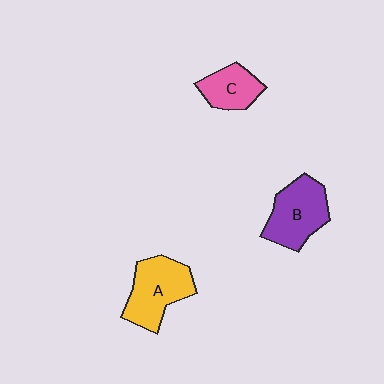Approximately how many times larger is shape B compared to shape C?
Approximately 1.5 times.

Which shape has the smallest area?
Shape C (pink).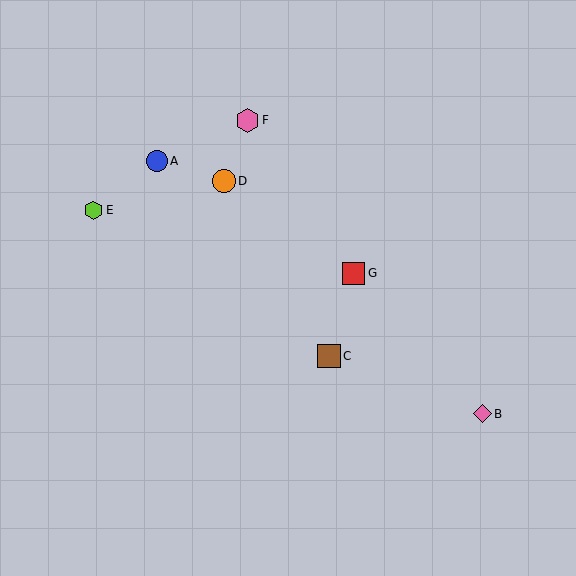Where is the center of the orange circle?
The center of the orange circle is at (224, 181).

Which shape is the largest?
The pink hexagon (labeled F) is the largest.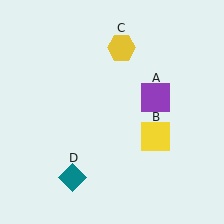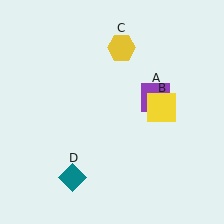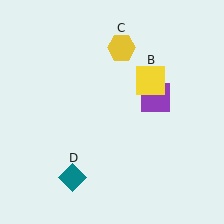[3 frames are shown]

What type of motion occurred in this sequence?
The yellow square (object B) rotated counterclockwise around the center of the scene.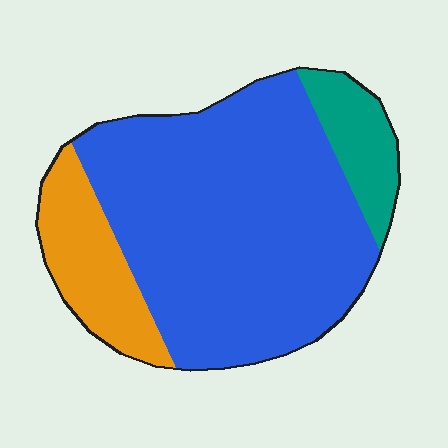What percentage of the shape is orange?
Orange covers roughly 15% of the shape.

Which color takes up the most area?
Blue, at roughly 70%.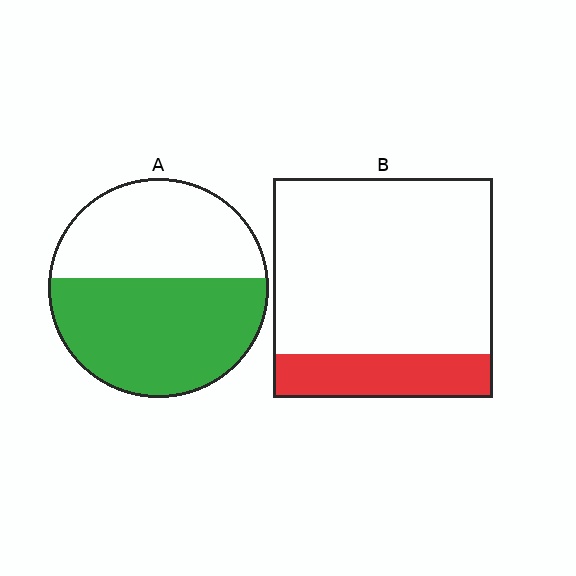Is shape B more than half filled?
No.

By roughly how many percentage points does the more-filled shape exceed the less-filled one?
By roughly 35 percentage points (A over B).